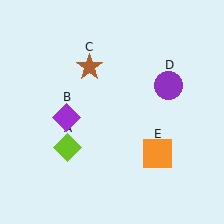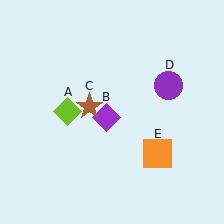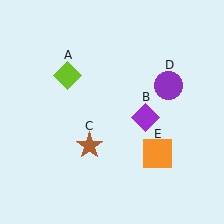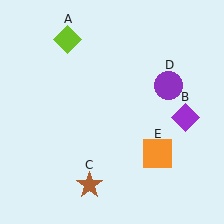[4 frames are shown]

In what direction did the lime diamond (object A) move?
The lime diamond (object A) moved up.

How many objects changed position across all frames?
3 objects changed position: lime diamond (object A), purple diamond (object B), brown star (object C).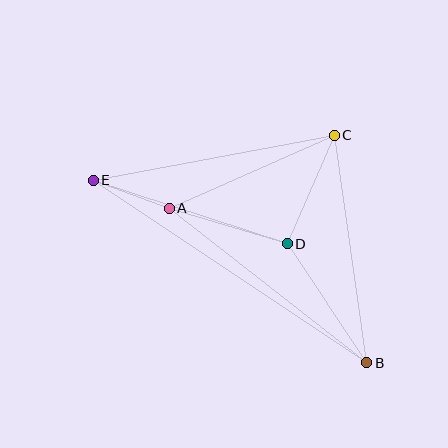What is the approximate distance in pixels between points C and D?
The distance between C and D is approximately 118 pixels.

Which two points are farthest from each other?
Points B and E are farthest from each other.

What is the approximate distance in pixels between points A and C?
The distance between A and C is approximately 180 pixels.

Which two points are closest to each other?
Points A and E are closest to each other.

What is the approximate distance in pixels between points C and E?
The distance between C and E is approximately 245 pixels.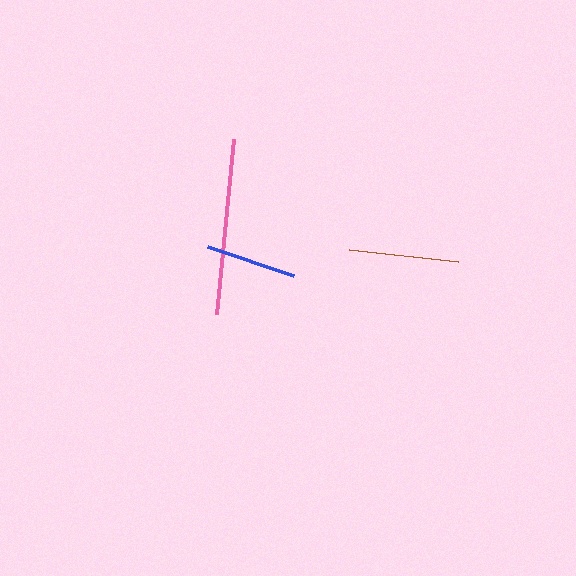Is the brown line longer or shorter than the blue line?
The brown line is longer than the blue line.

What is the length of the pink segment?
The pink segment is approximately 175 pixels long.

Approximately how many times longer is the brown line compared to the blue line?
The brown line is approximately 1.2 times the length of the blue line.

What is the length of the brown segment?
The brown segment is approximately 110 pixels long.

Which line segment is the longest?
The pink line is the longest at approximately 175 pixels.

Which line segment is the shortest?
The blue line is the shortest at approximately 90 pixels.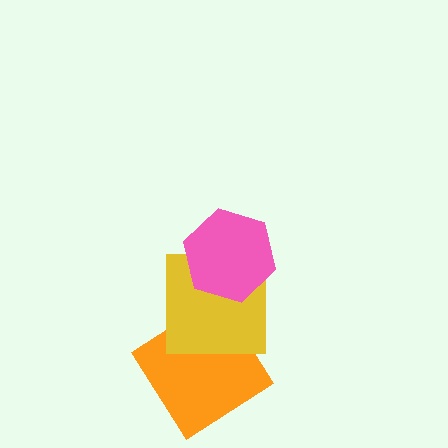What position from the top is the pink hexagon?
The pink hexagon is 1st from the top.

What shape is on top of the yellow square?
The pink hexagon is on top of the yellow square.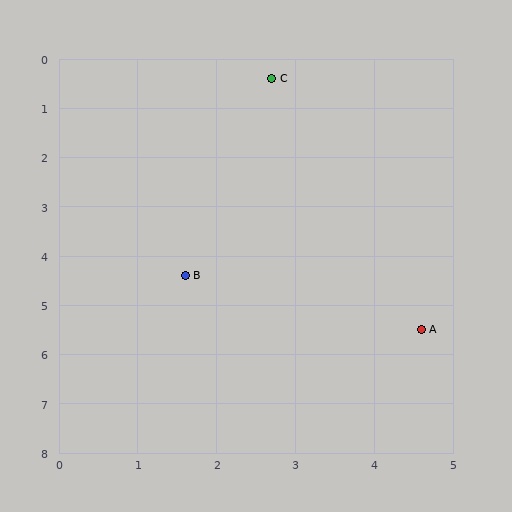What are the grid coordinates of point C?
Point C is at approximately (2.7, 0.4).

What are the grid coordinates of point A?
Point A is at approximately (4.6, 5.5).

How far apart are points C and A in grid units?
Points C and A are about 5.4 grid units apart.